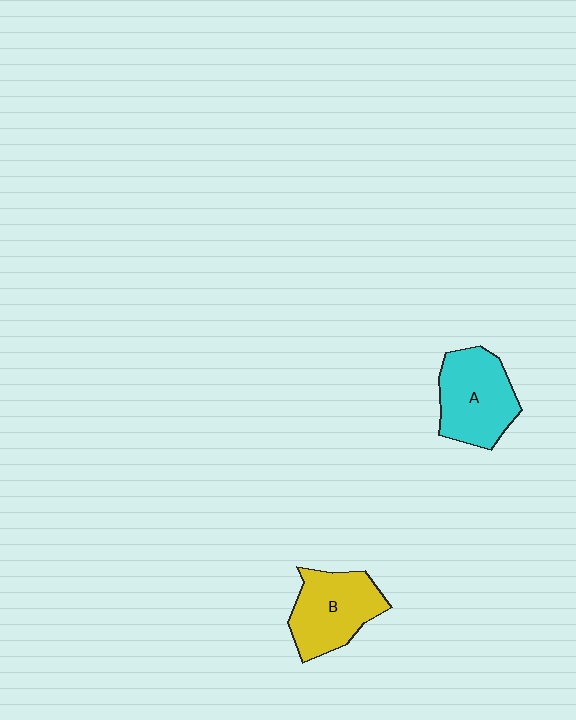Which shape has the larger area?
Shape A (cyan).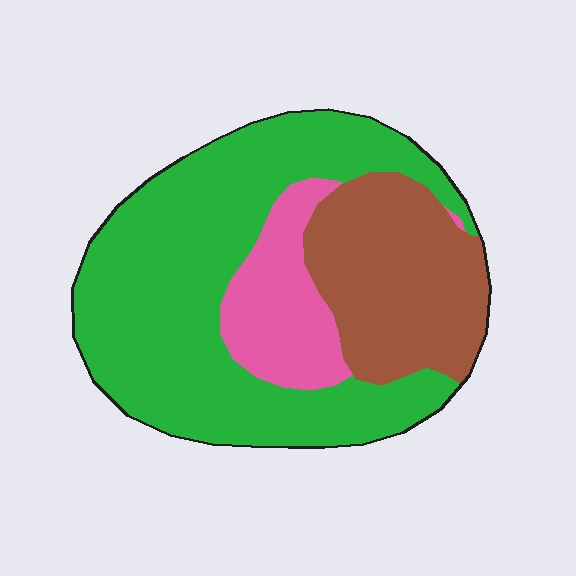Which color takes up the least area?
Pink, at roughly 15%.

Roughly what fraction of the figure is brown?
Brown takes up about one quarter (1/4) of the figure.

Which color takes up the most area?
Green, at roughly 60%.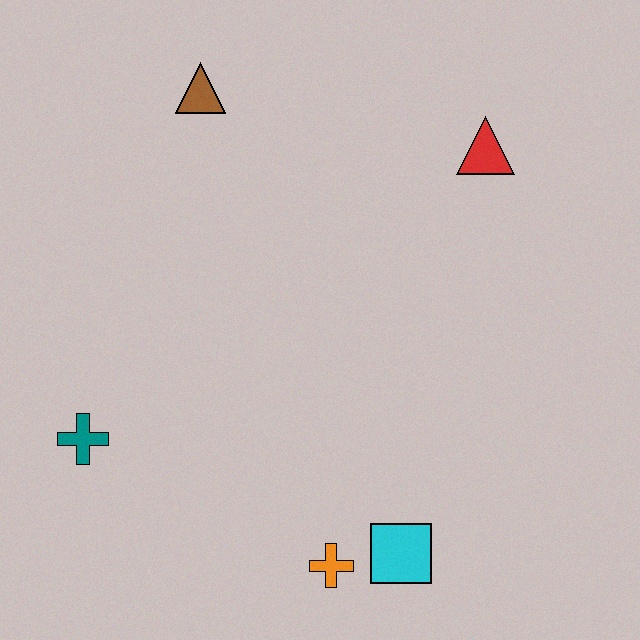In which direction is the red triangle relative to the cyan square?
The red triangle is above the cyan square.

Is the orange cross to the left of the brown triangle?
No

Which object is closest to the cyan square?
The orange cross is closest to the cyan square.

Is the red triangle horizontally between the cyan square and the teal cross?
No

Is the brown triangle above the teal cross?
Yes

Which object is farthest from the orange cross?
The brown triangle is farthest from the orange cross.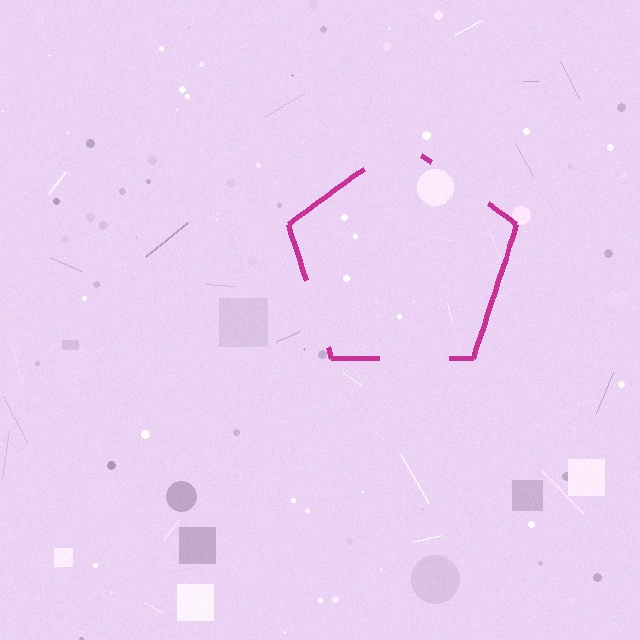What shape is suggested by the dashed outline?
The dashed outline suggests a pentagon.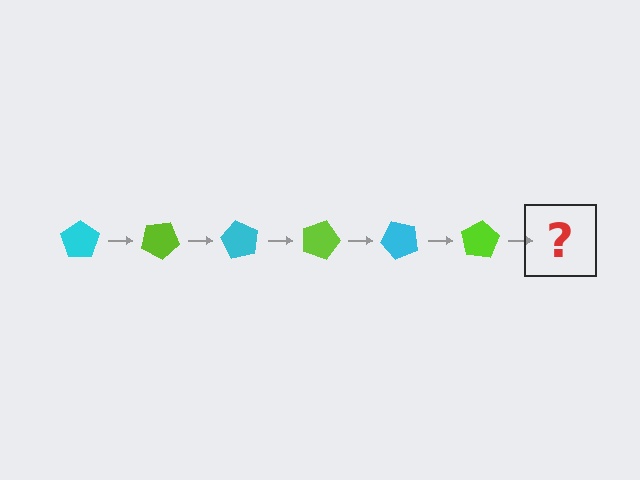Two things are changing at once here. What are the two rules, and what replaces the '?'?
The two rules are that it rotates 30 degrees each step and the color cycles through cyan and lime. The '?' should be a cyan pentagon, rotated 180 degrees from the start.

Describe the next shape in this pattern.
It should be a cyan pentagon, rotated 180 degrees from the start.